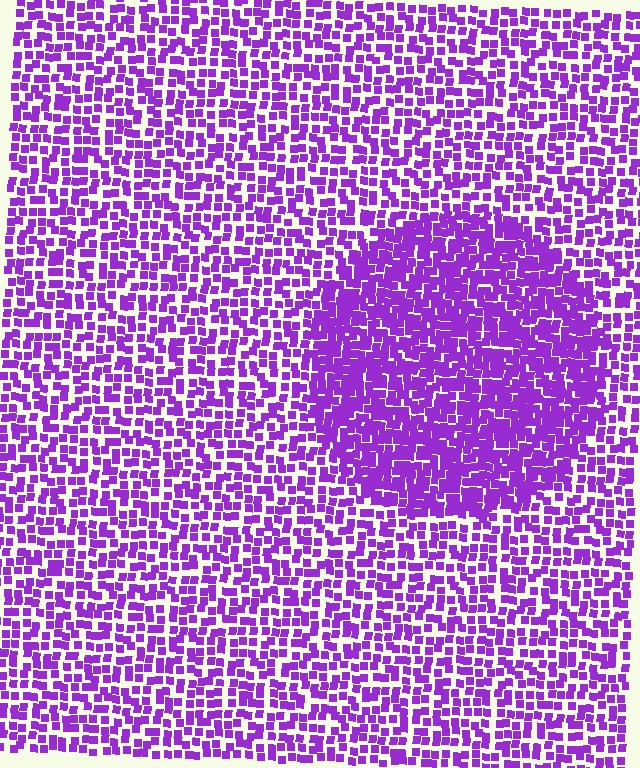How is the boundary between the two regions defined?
The boundary is defined by a change in element density (approximately 1.8x ratio). All elements are the same color, size, and shape.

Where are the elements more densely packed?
The elements are more densely packed inside the circle boundary.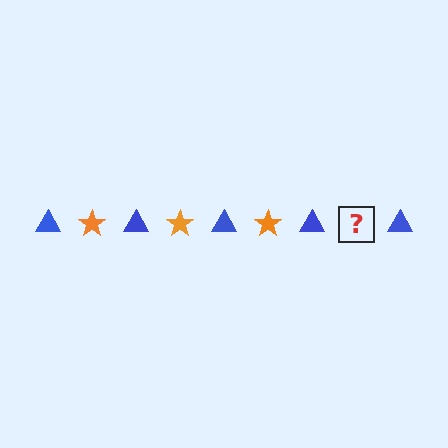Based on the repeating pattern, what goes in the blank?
The blank should be an orange star.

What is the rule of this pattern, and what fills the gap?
The rule is that the pattern alternates between blue triangle and orange star. The gap should be filled with an orange star.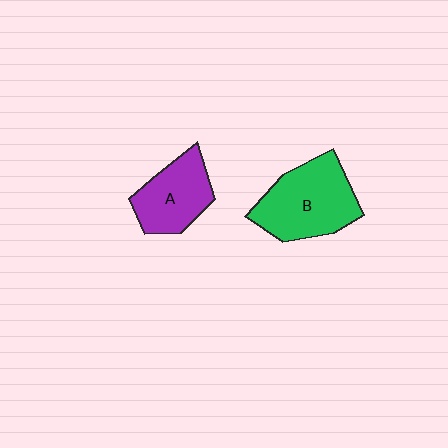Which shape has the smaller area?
Shape A (purple).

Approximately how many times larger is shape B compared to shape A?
Approximately 1.4 times.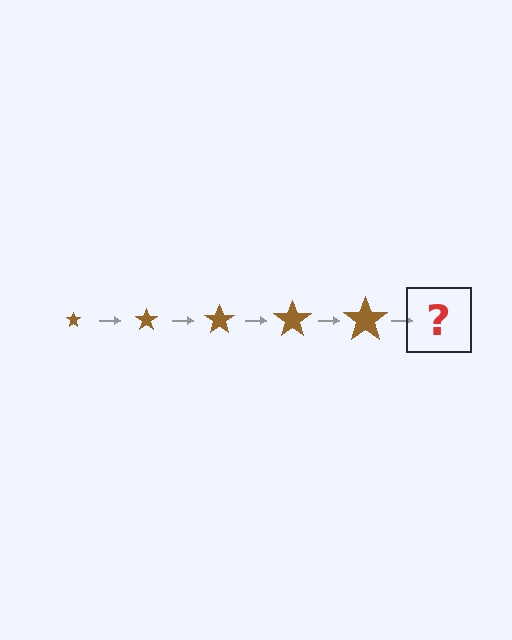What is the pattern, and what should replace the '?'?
The pattern is that the star gets progressively larger each step. The '?' should be a brown star, larger than the previous one.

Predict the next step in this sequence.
The next step is a brown star, larger than the previous one.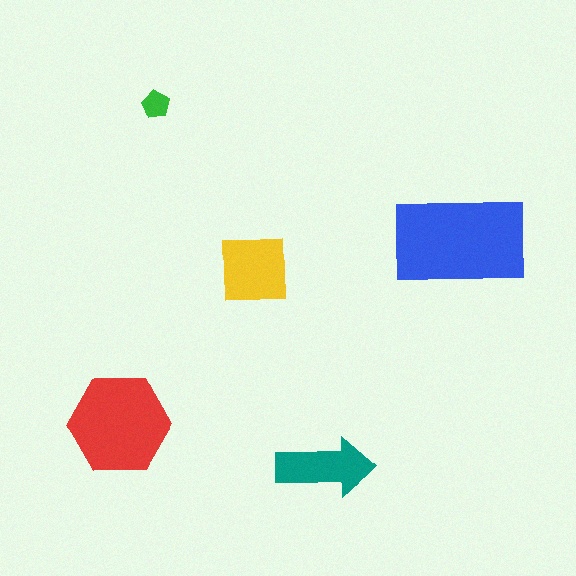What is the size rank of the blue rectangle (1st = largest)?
1st.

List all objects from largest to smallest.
The blue rectangle, the red hexagon, the yellow square, the teal arrow, the green pentagon.